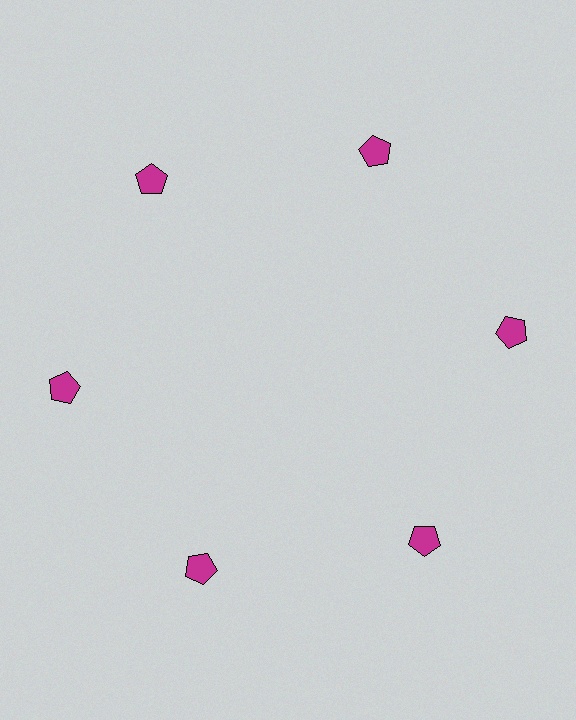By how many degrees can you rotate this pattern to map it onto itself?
The pattern maps onto itself every 60 degrees of rotation.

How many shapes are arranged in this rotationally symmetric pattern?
There are 6 shapes, arranged in 6 groups of 1.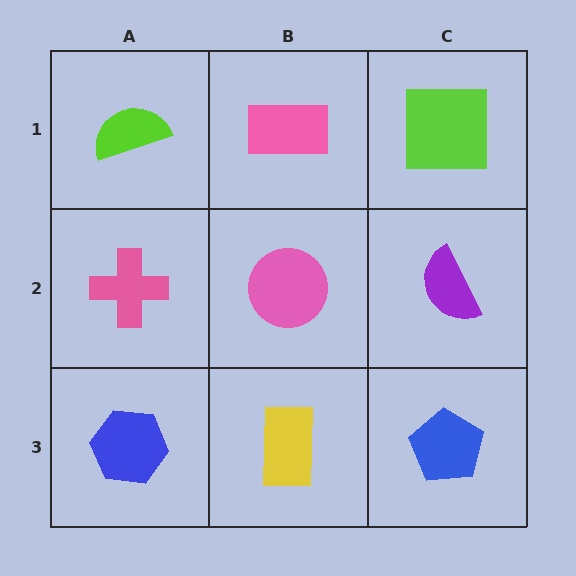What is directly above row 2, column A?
A lime semicircle.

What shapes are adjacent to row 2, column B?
A pink rectangle (row 1, column B), a yellow rectangle (row 3, column B), a pink cross (row 2, column A), a purple semicircle (row 2, column C).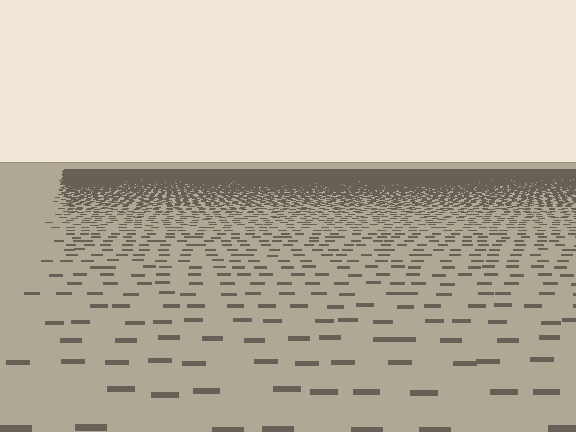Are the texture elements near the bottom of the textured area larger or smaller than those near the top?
Larger. Near the bottom, elements are closer to the viewer and appear at a bigger on-screen size.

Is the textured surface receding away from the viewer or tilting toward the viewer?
The surface is receding away from the viewer. Texture elements get smaller and denser toward the top.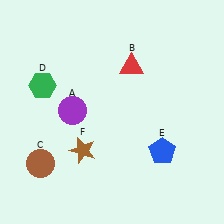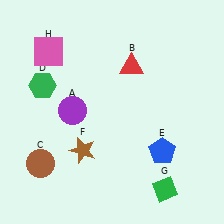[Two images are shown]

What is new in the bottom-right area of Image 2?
A green diamond (G) was added in the bottom-right area of Image 2.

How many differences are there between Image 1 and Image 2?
There are 2 differences between the two images.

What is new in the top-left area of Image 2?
A pink square (H) was added in the top-left area of Image 2.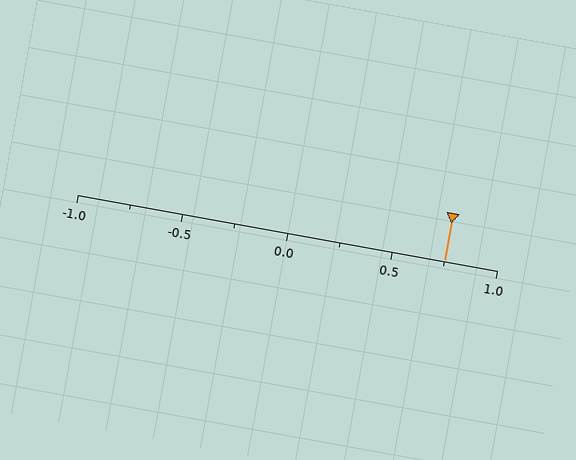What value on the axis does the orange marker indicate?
The marker indicates approximately 0.75.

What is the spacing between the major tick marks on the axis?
The major ticks are spaced 0.5 apart.